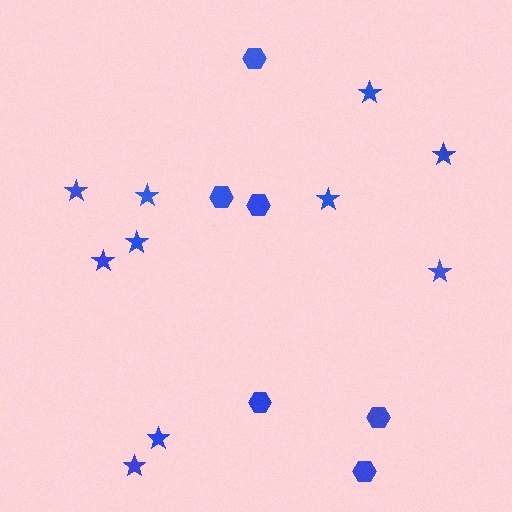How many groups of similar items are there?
There are 2 groups: one group of stars (10) and one group of hexagons (6).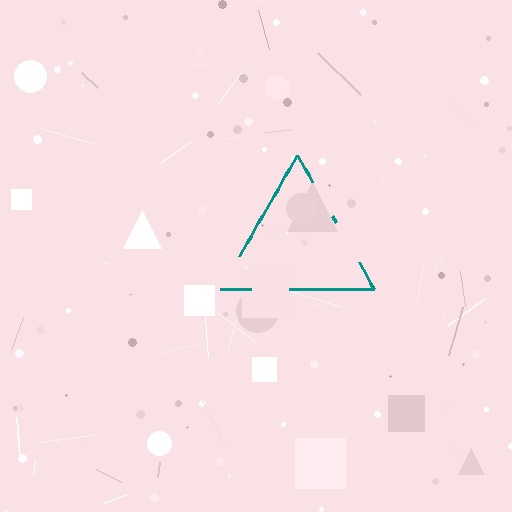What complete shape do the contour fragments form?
The contour fragments form a triangle.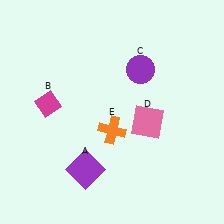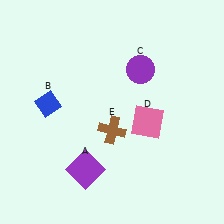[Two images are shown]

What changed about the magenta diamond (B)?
In Image 1, B is magenta. In Image 2, it changed to blue.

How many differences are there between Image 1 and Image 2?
There are 2 differences between the two images.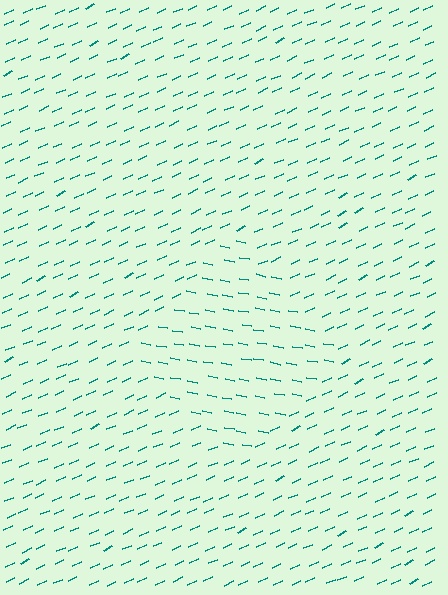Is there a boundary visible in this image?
Yes, there is a texture boundary formed by a change in line orientation.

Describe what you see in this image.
The image is filled with small teal line segments. A diamond region in the image has lines oriented differently from the surrounding lines, creating a visible texture boundary.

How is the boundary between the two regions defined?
The boundary is defined purely by a change in line orientation (approximately 35 degrees difference). All lines are the same color and thickness.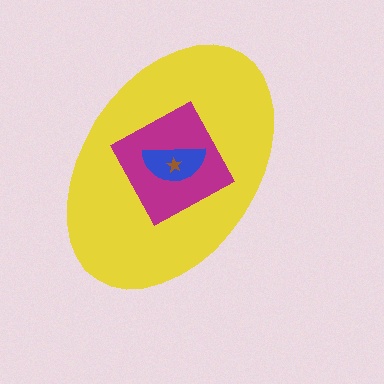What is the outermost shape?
The yellow ellipse.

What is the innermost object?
The brown star.